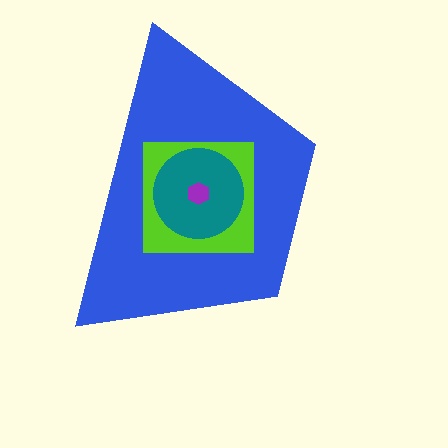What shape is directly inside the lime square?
The teal circle.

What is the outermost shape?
The blue trapezoid.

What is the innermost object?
The purple hexagon.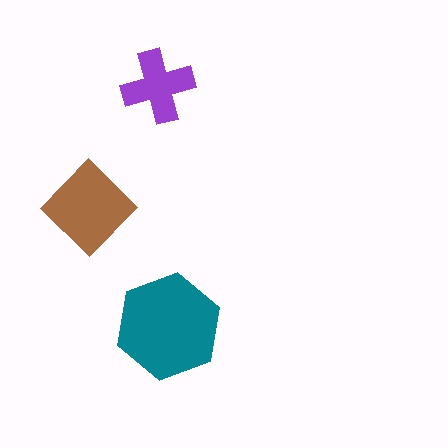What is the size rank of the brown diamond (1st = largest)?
2nd.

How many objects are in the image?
There are 3 objects in the image.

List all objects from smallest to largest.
The purple cross, the brown diamond, the teal hexagon.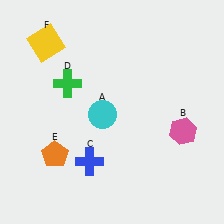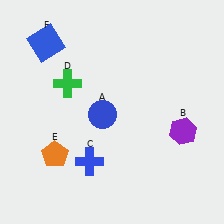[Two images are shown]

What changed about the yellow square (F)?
In Image 1, F is yellow. In Image 2, it changed to blue.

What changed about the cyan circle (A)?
In Image 1, A is cyan. In Image 2, it changed to blue.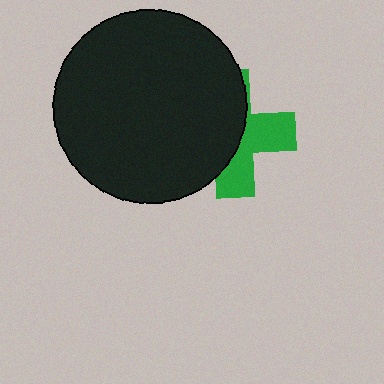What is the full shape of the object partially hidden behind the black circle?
The partially hidden object is a green cross.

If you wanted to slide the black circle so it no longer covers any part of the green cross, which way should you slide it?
Slide it left — that is the most direct way to separate the two shapes.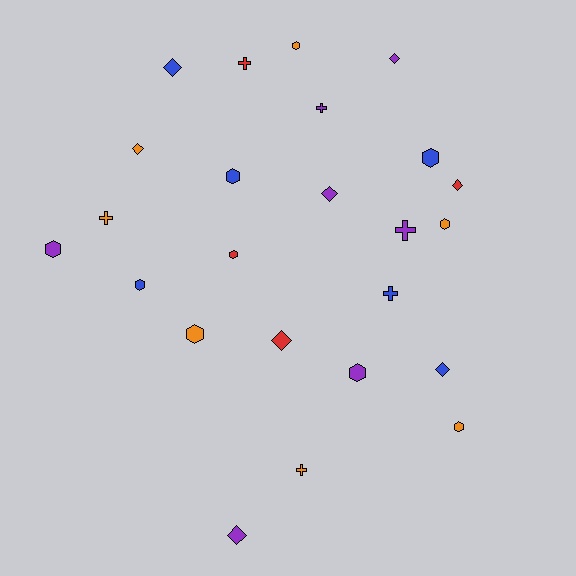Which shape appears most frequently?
Hexagon, with 10 objects.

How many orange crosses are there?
There are 2 orange crosses.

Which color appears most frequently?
Purple, with 7 objects.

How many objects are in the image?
There are 24 objects.